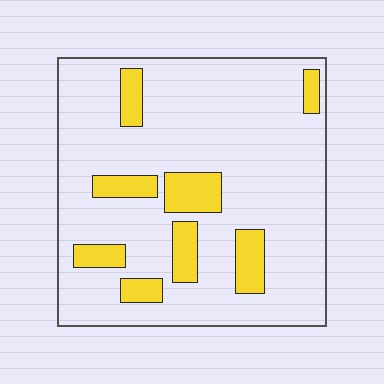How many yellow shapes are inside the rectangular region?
8.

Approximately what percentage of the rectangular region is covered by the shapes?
Approximately 15%.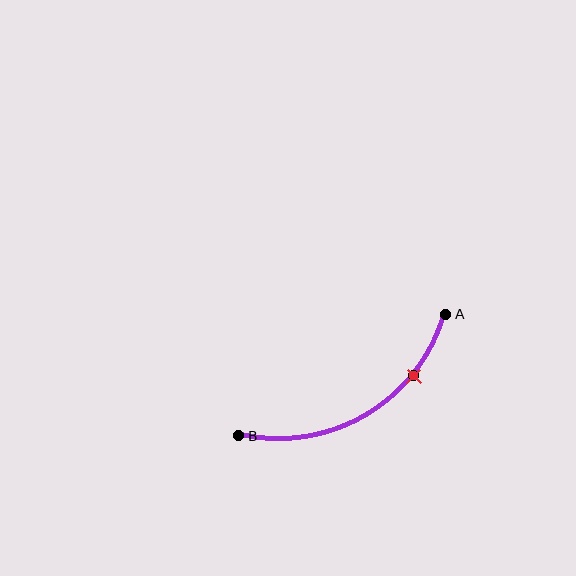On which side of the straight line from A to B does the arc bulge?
The arc bulges below the straight line connecting A and B.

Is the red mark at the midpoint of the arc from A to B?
No. The red mark lies on the arc but is closer to endpoint A. The arc midpoint would be at the point on the curve equidistant along the arc from both A and B.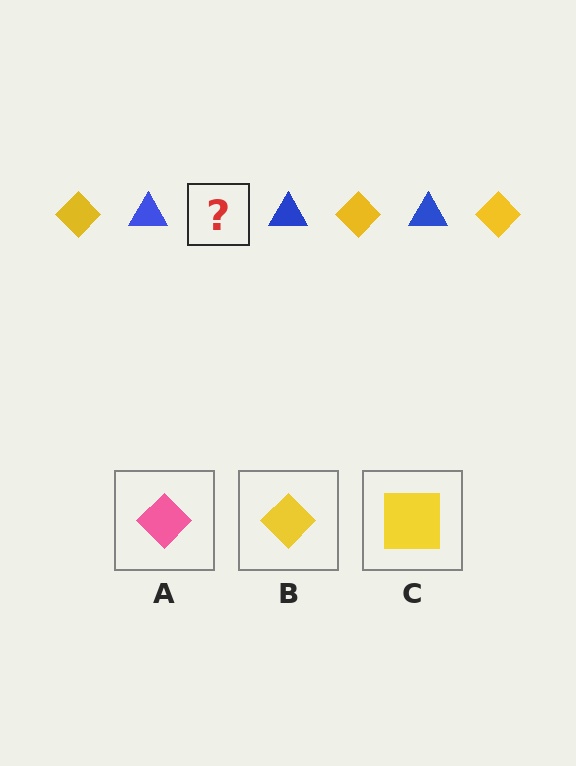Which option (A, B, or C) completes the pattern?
B.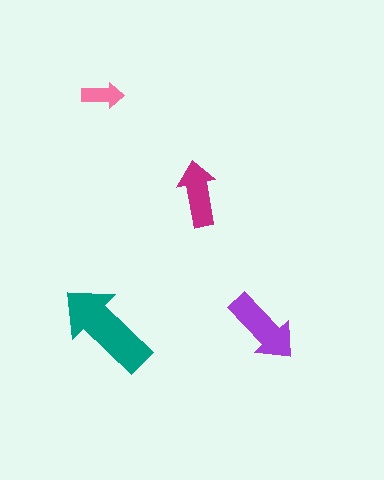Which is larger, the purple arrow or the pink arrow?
The purple one.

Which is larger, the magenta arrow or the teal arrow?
The teal one.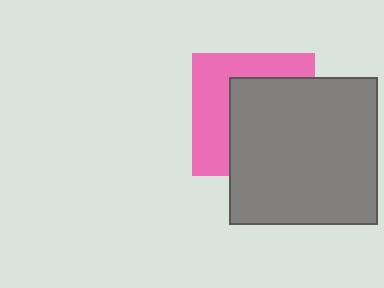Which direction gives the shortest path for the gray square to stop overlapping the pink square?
Moving toward the lower-right gives the shortest separation.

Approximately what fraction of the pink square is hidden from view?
Roughly 56% of the pink square is hidden behind the gray square.